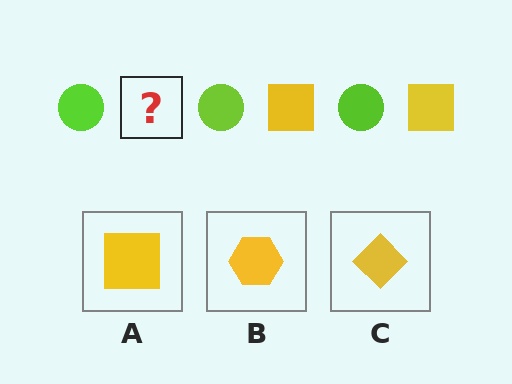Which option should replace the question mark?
Option A.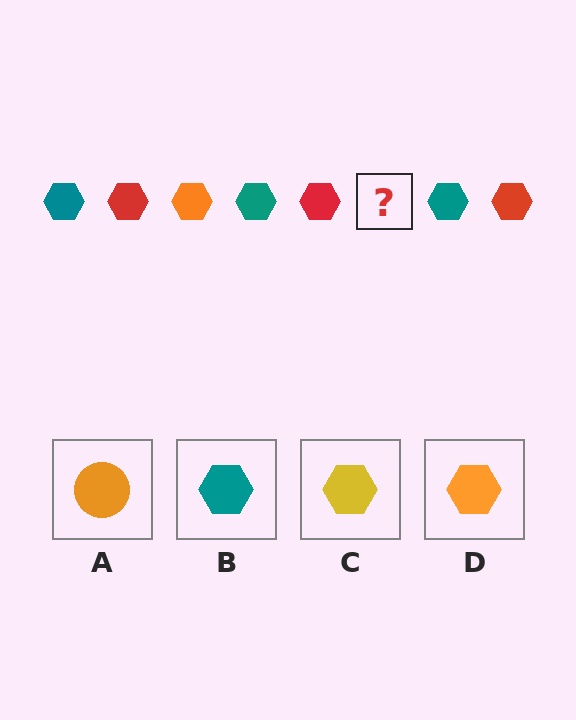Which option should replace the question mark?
Option D.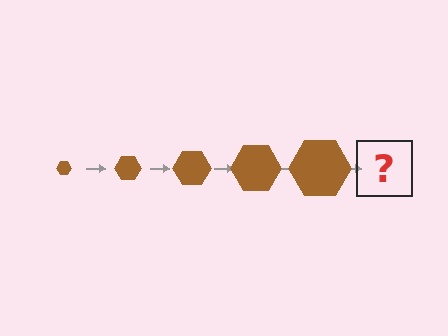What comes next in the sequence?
The next element should be a brown hexagon, larger than the previous one.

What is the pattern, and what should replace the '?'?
The pattern is that the hexagon gets progressively larger each step. The '?' should be a brown hexagon, larger than the previous one.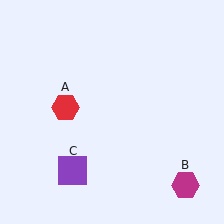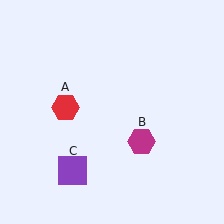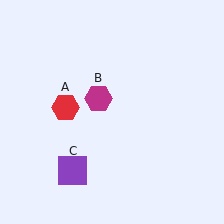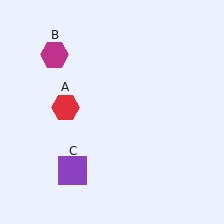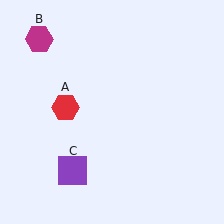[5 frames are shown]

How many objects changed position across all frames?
1 object changed position: magenta hexagon (object B).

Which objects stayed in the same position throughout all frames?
Red hexagon (object A) and purple square (object C) remained stationary.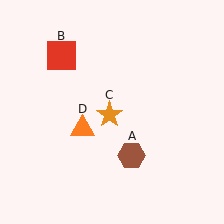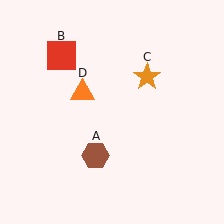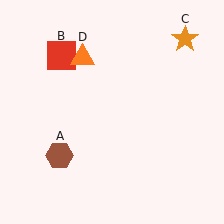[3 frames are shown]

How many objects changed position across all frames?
3 objects changed position: brown hexagon (object A), orange star (object C), orange triangle (object D).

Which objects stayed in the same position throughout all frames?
Red square (object B) remained stationary.